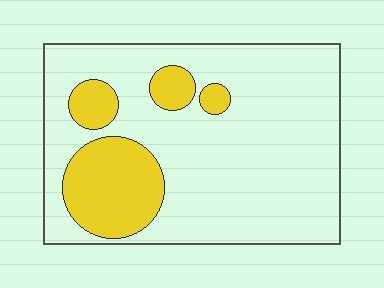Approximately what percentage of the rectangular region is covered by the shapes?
Approximately 20%.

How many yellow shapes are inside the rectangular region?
4.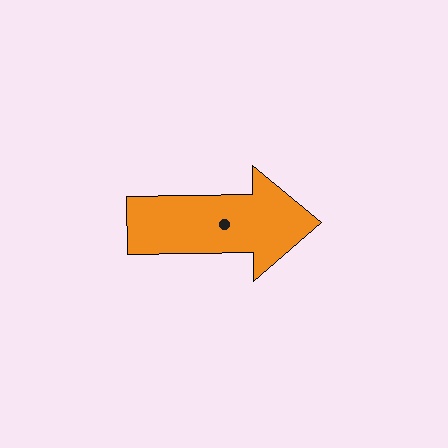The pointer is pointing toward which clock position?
Roughly 3 o'clock.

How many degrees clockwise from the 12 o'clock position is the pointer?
Approximately 89 degrees.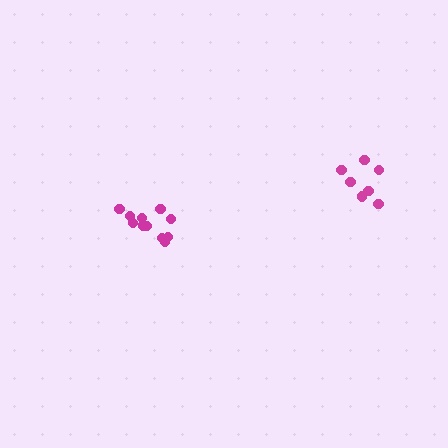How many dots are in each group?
Group 1: 7 dots, Group 2: 11 dots (18 total).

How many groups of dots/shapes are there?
There are 2 groups.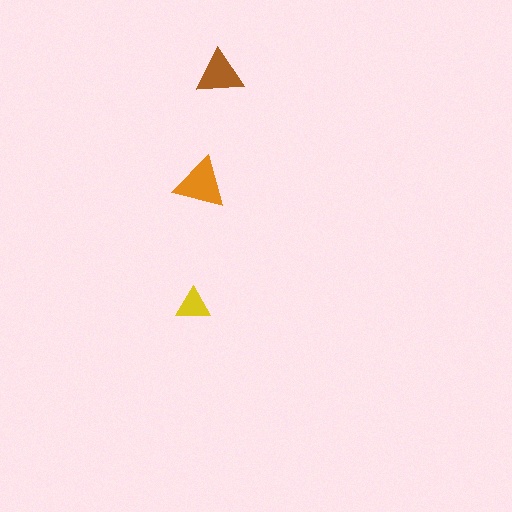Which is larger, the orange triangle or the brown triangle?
The orange one.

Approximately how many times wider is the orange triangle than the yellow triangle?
About 1.5 times wider.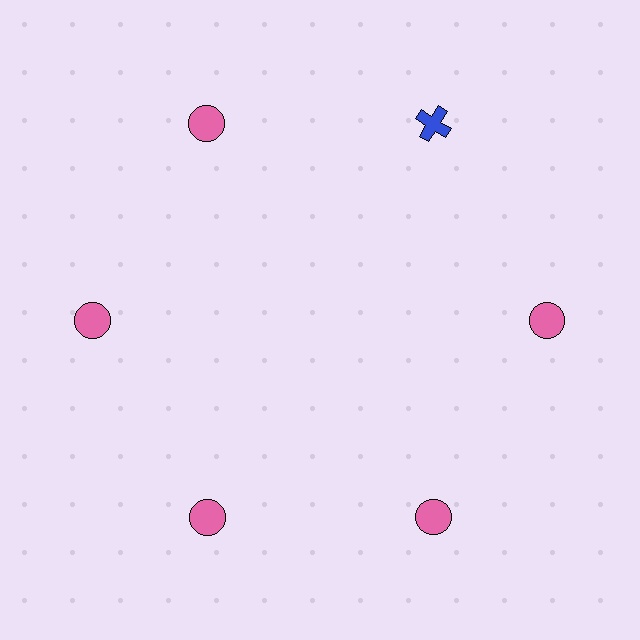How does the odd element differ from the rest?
It differs in both color (blue instead of pink) and shape (cross instead of circle).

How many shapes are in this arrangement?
There are 6 shapes arranged in a ring pattern.